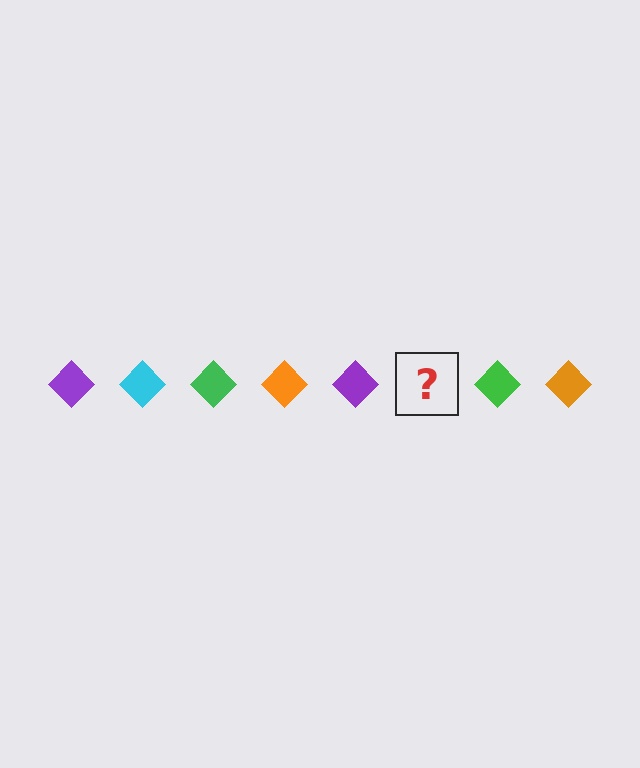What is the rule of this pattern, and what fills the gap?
The rule is that the pattern cycles through purple, cyan, green, orange diamonds. The gap should be filled with a cyan diamond.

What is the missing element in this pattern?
The missing element is a cyan diamond.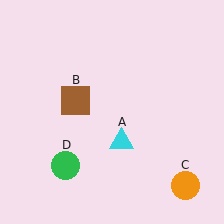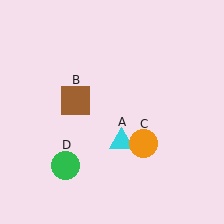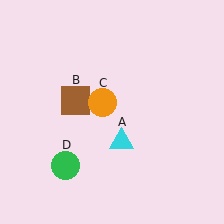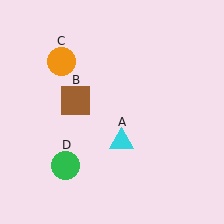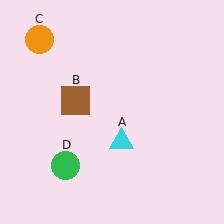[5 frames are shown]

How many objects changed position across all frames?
1 object changed position: orange circle (object C).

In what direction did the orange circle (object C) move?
The orange circle (object C) moved up and to the left.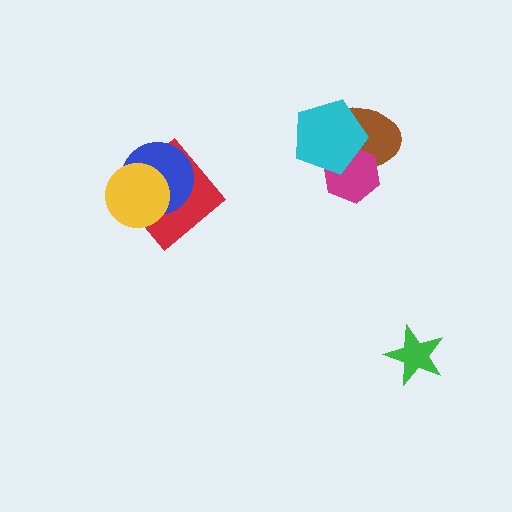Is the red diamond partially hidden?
Yes, it is partially covered by another shape.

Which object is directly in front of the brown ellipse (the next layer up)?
The magenta hexagon is directly in front of the brown ellipse.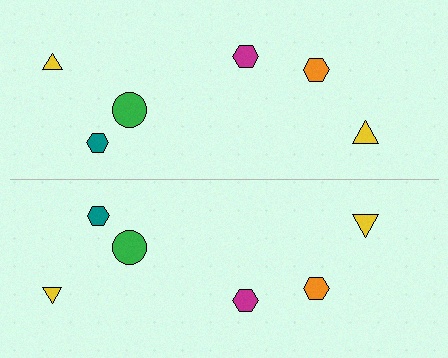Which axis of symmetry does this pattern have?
The pattern has a horizontal axis of symmetry running through the center of the image.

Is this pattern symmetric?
Yes, this pattern has bilateral (reflection) symmetry.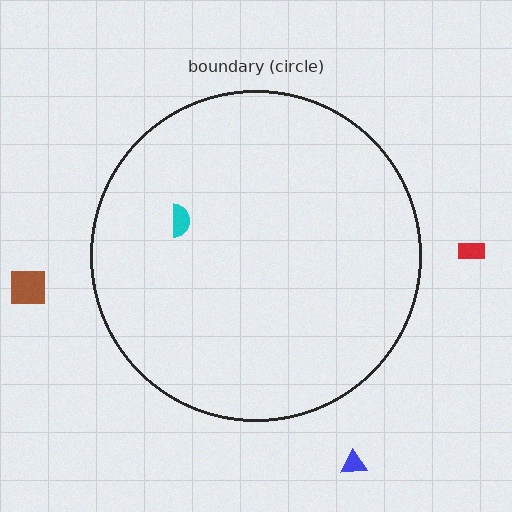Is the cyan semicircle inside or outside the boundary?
Inside.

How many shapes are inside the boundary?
1 inside, 3 outside.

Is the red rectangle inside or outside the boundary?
Outside.